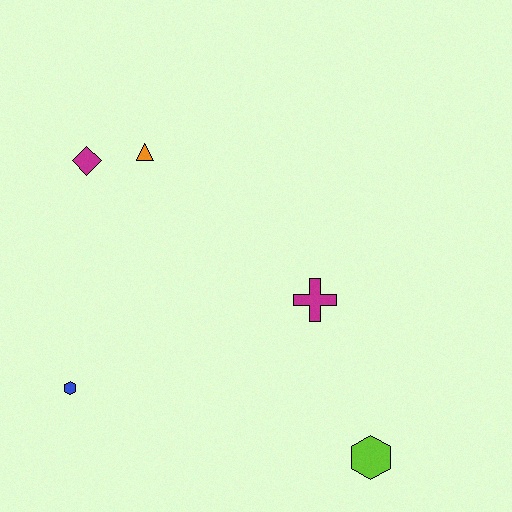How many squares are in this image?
There are no squares.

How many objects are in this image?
There are 5 objects.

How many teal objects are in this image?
There are no teal objects.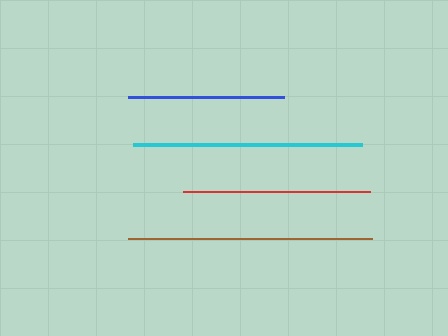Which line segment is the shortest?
The blue line is the shortest at approximately 156 pixels.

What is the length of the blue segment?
The blue segment is approximately 156 pixels long.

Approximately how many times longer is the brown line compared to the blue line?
The brown line is approximately 1.6 times the length of the blue line.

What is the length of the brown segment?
The brown segment is approximately 244 pixels long.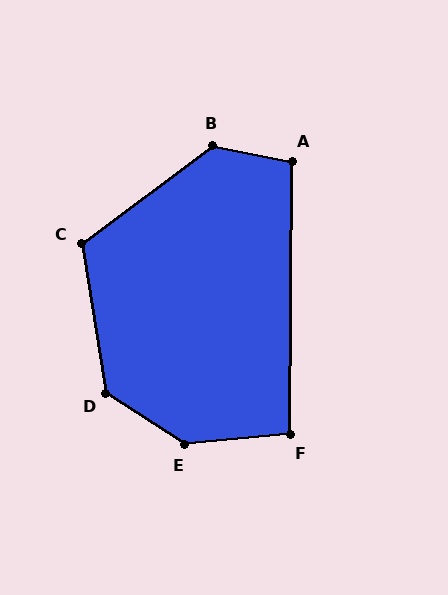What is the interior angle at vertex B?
Approximately 132 degrees (obtuse).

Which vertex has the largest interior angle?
E, at approximately 141 degrees.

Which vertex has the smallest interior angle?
F, at approximately 96 degrees.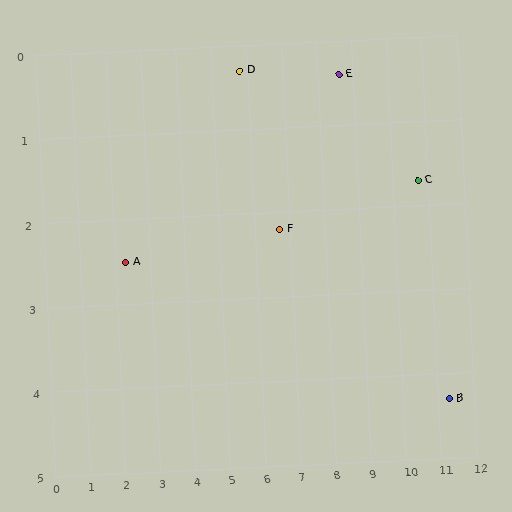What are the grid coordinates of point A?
Point A is at approximately (2.3, 2.5).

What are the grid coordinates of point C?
Point C is at approximately (10.7, 1.7).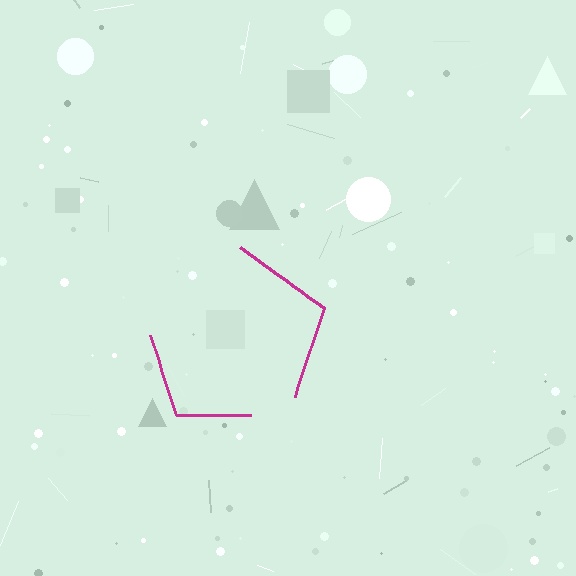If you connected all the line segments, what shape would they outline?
They would outline a pentagon.